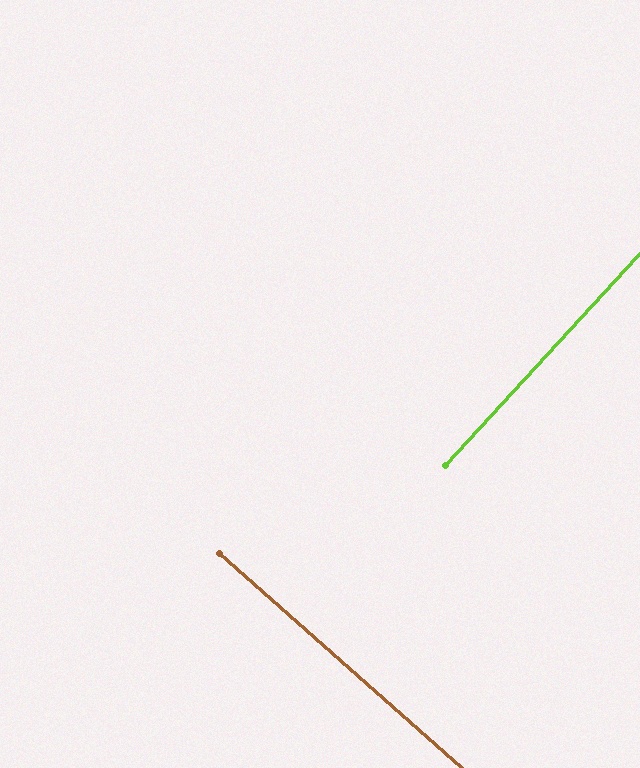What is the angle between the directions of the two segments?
Approximately 89 degrees.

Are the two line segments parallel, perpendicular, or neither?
Perpendicular — they meet at approximately 89°.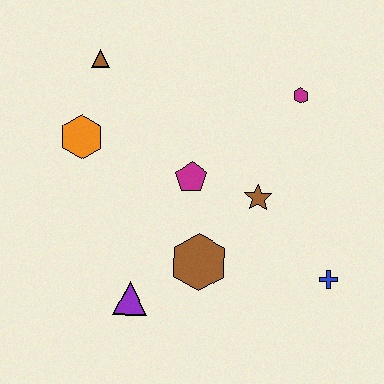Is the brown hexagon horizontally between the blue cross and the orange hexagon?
Yes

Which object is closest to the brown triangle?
The orange hexagon is closest to the brown triangle.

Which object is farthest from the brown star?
The brown triangle is farthest from the brown star.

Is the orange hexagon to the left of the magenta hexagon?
Yes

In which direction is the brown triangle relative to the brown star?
The brown triangle is to the left of the brown star.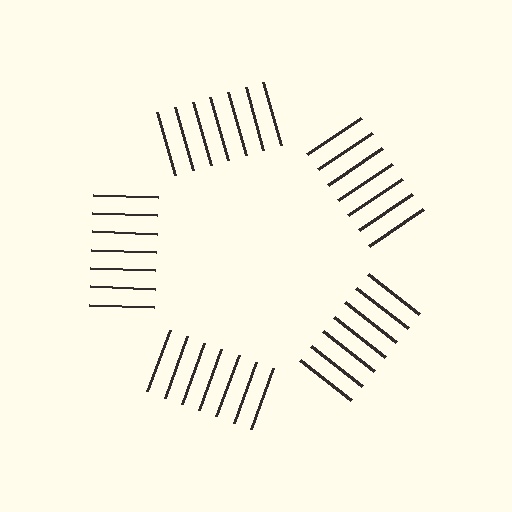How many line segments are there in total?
35 — 7 along each of the 5 edges.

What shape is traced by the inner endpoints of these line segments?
An illusory pentagon — the line segments terminate on its edges but no continuous stroke is drawn.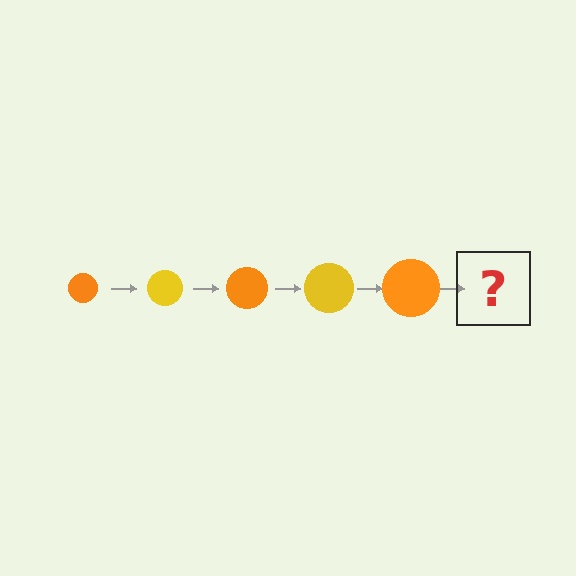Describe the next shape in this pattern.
It should be a yellow circle, larger than the previous one.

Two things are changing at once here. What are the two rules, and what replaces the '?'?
The two rules are that the circle grows larger each step and the color cycles through orange and yellow. The '?' should be a yellow circle, larger than the previous one.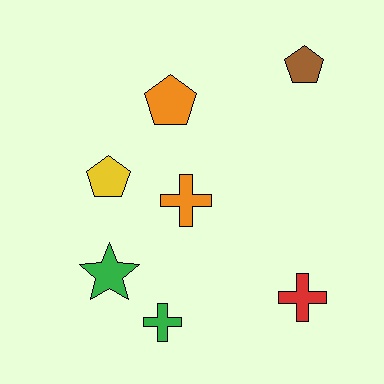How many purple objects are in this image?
There are no purple objects.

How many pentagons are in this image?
There are 3 pentagons.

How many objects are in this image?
There are 7 objects.